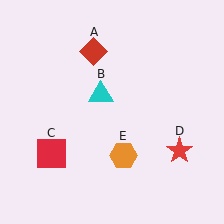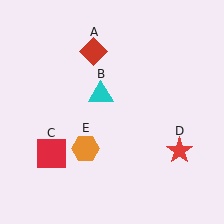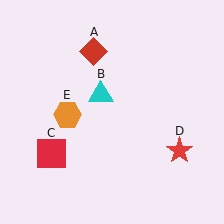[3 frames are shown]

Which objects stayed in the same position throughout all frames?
Red diamond (object A) and cyan triangle (object B) and red square (object C) and red star (object D) remained stationary.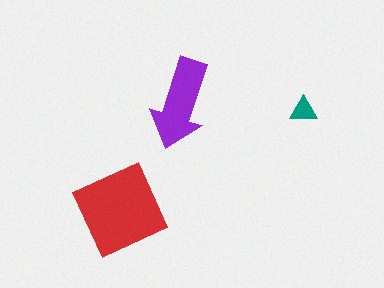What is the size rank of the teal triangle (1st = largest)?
3rd.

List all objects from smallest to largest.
The teal triangle, the purple arrow, the red diamond.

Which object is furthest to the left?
The red diamond is leftmost.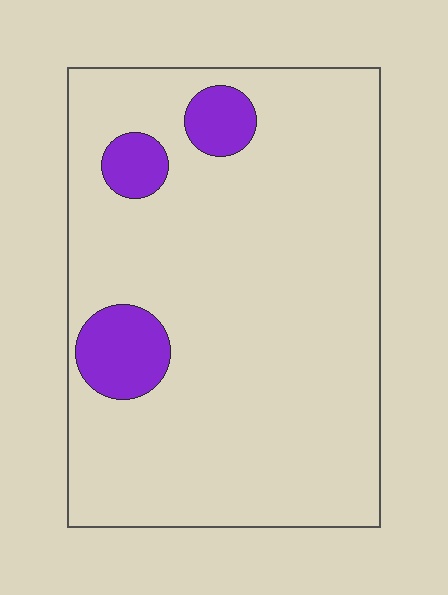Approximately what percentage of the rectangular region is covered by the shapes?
Approximately 10%.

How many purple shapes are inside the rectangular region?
3.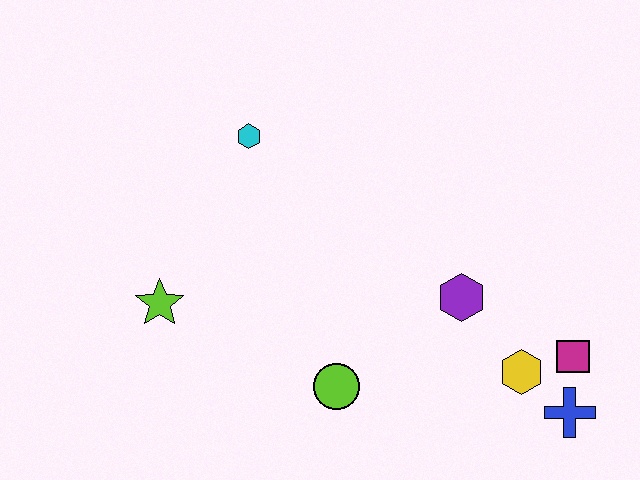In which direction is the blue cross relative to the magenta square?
The blue cross is below the magenta square.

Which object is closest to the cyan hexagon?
The lime star is closest to the cyan hexagon.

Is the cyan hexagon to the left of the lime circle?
Yes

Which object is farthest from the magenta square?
The lime star is farthest from the magenta square.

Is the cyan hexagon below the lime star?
No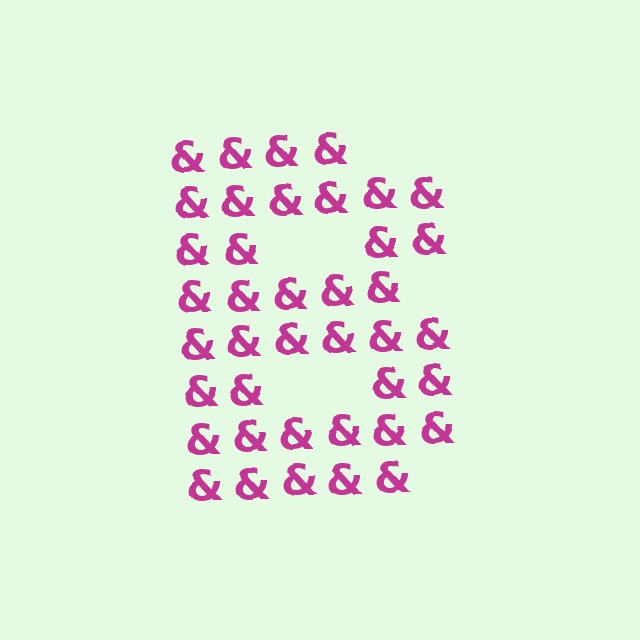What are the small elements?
The small elements are ampersands.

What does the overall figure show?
The overall figure shows the letter B.